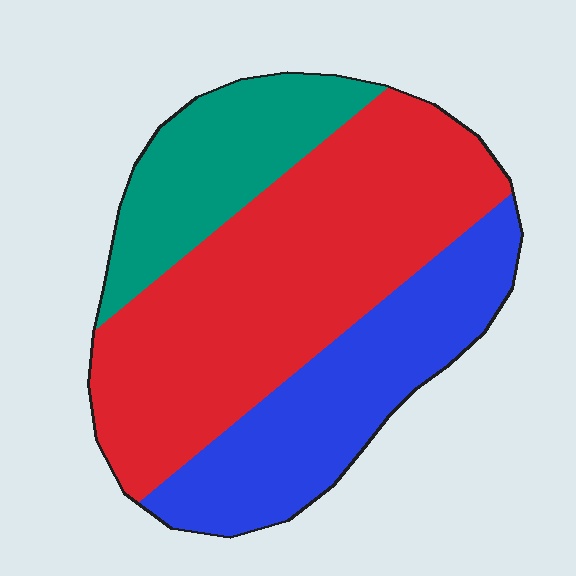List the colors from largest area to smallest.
From largest to smallest: red, blue, teal.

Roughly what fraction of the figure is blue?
Blue covers 29% of the figure.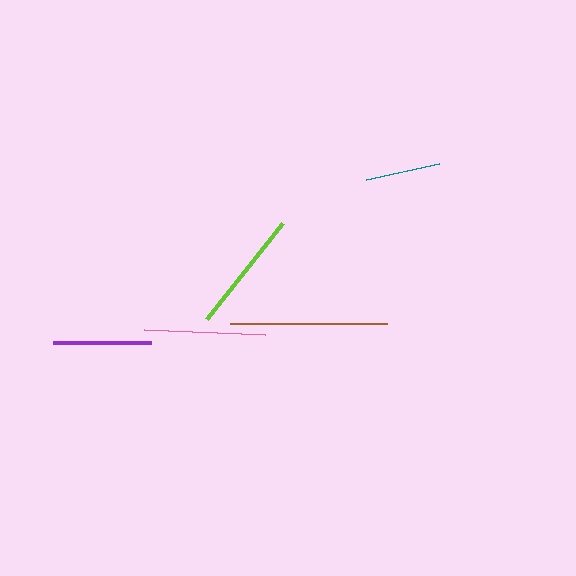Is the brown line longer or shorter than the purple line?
The brown line is longer than the purple line.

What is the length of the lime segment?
The lime segment is approximately 122 pixels long.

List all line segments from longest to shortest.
From longest to shortest: brown, lime, pink, purple, teal.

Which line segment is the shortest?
The teal line is the shortest at approximately 75 pixels.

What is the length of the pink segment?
The pink segment is approximately 121 pixels long.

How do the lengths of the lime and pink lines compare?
The lime and pink lines are approximately the same length.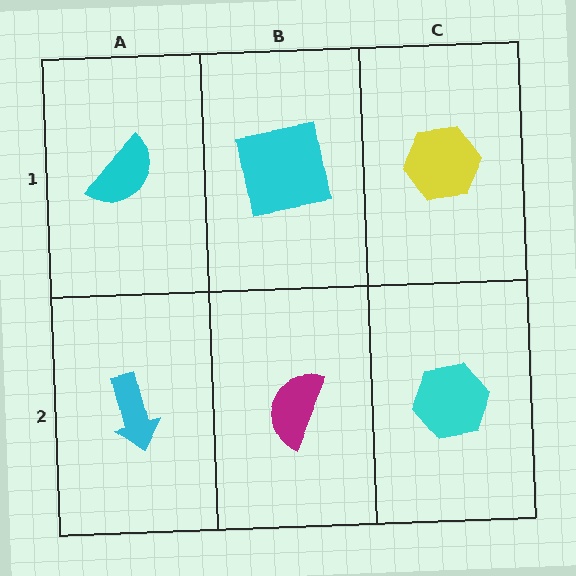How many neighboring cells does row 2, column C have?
2.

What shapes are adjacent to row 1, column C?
A cyan hexagon (row 2, column C), a cyan square (row 1, column B).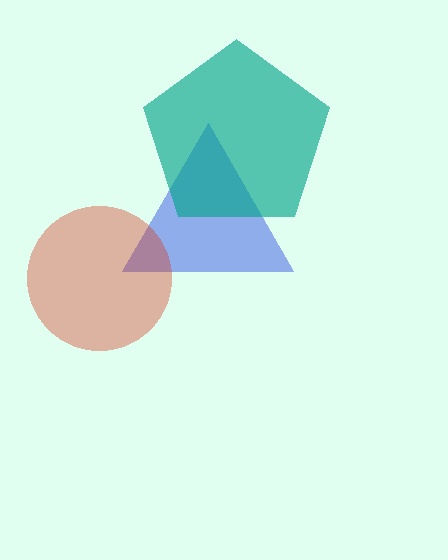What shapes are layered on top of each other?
The layered shapes are: a blue triangle, a red circle, a teal pentagon.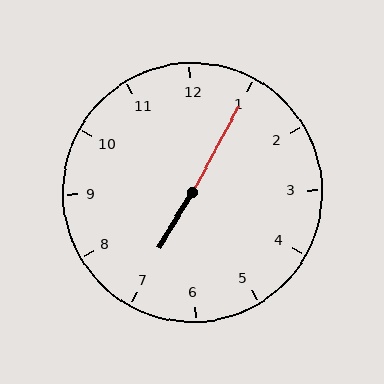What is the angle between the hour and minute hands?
Approximately 178 degrees.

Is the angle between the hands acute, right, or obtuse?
It is obtuse.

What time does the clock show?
7:05.